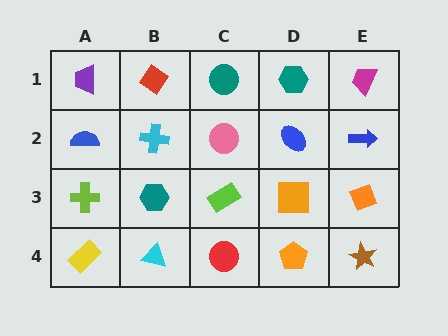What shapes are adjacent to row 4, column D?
An orange square (row 3, column D), a red circle (row 4, column C), a brown star (row 4, column E).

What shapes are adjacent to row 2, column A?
A purple trapezoid (row 1, column A), a lime cross (row 3, column A), a cyan cross (row 2, column B).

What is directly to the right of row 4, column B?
A red circle.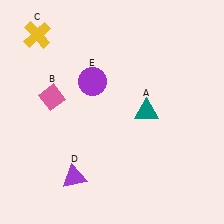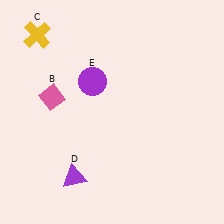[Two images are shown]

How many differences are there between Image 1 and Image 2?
There is 1 difference between the two images.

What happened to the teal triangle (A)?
The teal triangle (A) was removed in Image 2. It was in the top-right area of Image 1.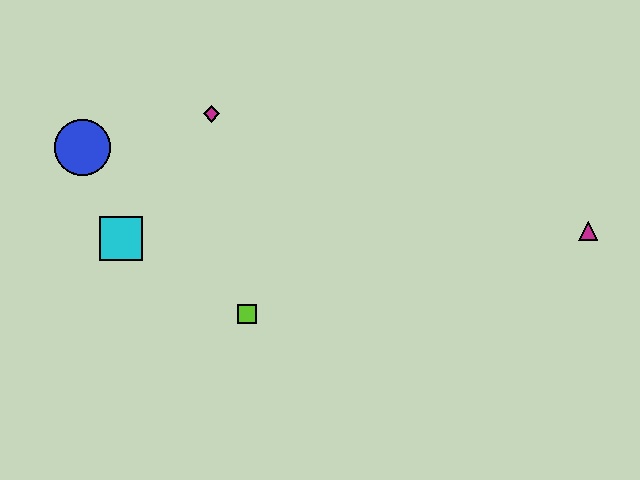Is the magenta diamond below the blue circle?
No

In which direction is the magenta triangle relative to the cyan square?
The magenta triangle is to the right of the cyan square.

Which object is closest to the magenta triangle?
The lime square is closest to the magenta triangle.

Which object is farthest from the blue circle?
The magenta triangle is farthest from the blue circle.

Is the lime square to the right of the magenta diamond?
Yes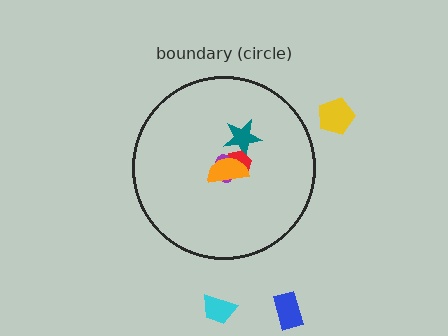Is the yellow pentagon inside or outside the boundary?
Outside.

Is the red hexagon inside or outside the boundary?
Inside.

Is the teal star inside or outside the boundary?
Inside.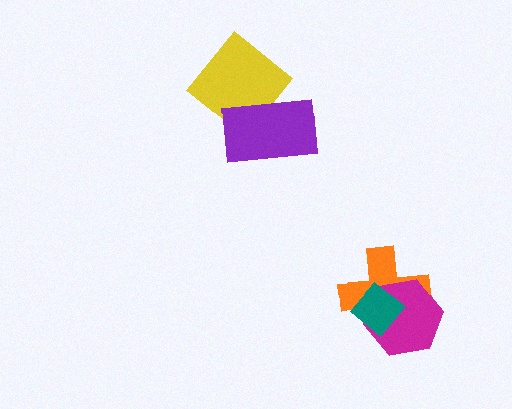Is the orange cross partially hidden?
Yes, it is partially covered by another shape.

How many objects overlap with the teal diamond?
2 objects overlap with the teal diamond.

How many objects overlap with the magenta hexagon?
2 objects overlap with the magenta hexagon.